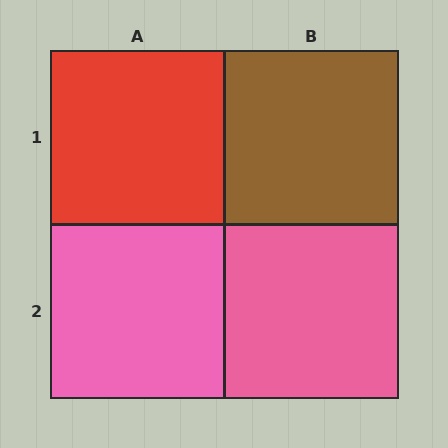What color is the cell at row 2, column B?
Pink.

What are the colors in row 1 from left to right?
Red, brown.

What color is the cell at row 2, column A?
Pink.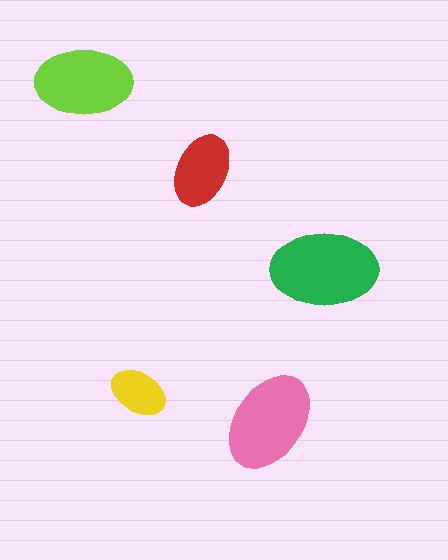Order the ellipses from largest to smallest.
the green one, the pink one, the lime one, the red one, the yellow one.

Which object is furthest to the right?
The green ellipse is rightmost.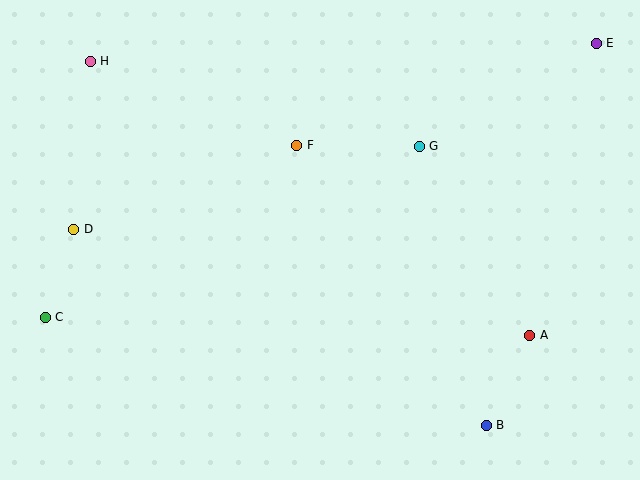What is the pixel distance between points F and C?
The distance between F and C is 304 pixels.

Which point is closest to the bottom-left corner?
Point C is closest to the bottom-left corner.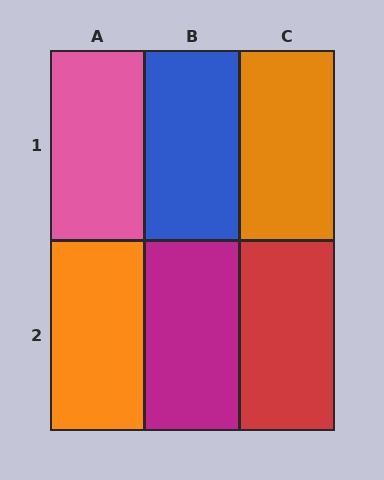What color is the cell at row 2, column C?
Red.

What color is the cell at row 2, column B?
Magenta.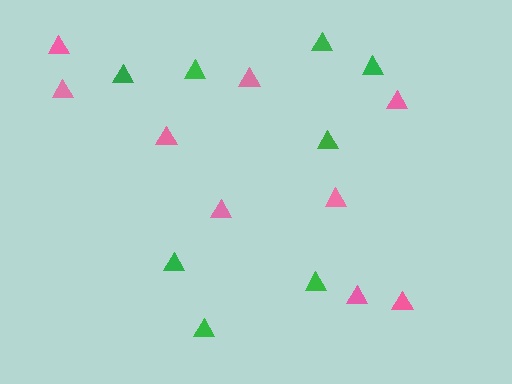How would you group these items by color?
There are 2 groups: one group of green triangles (8) and one group of pink triangles (9).